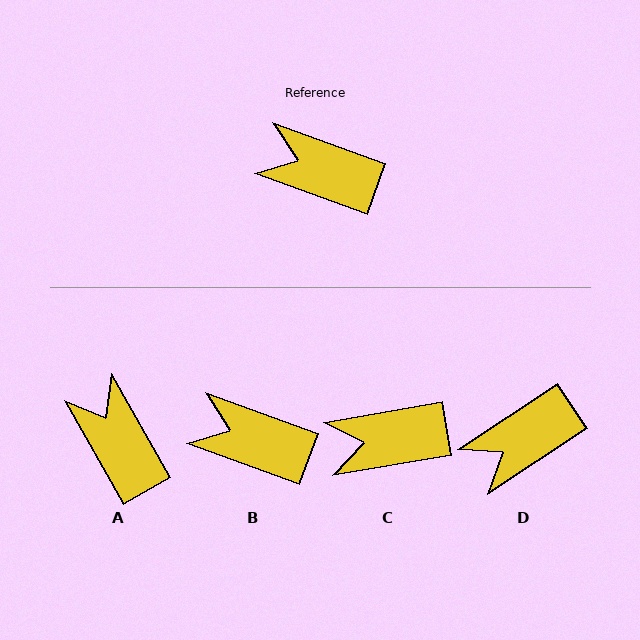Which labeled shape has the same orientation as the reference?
B.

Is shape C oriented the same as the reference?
No, it is off by about 30 degrees.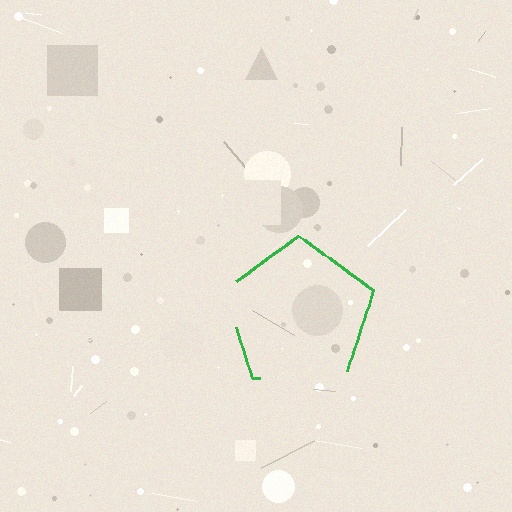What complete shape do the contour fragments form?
The contour fragments form a pentagon.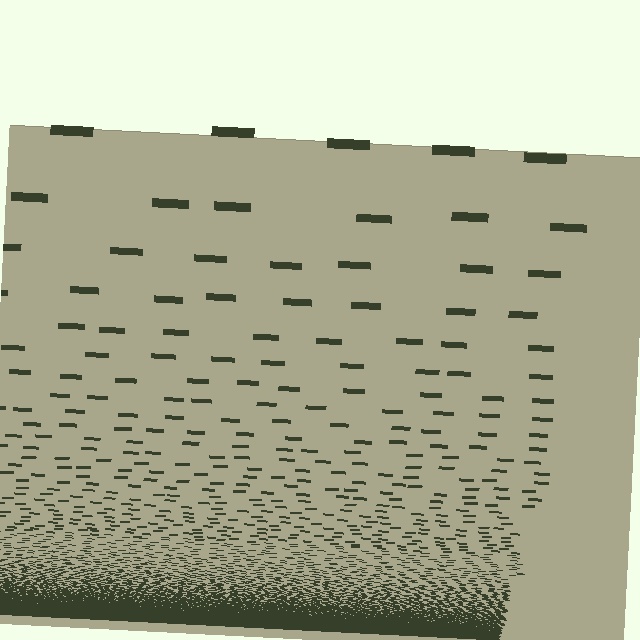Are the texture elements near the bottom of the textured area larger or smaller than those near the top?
Smaller. The gradient is inverted — elements near the bottom are smaller and denser.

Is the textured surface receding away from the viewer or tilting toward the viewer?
The surface appears to tilt toward the viewer. Texture elements get larger and sparser toward the top.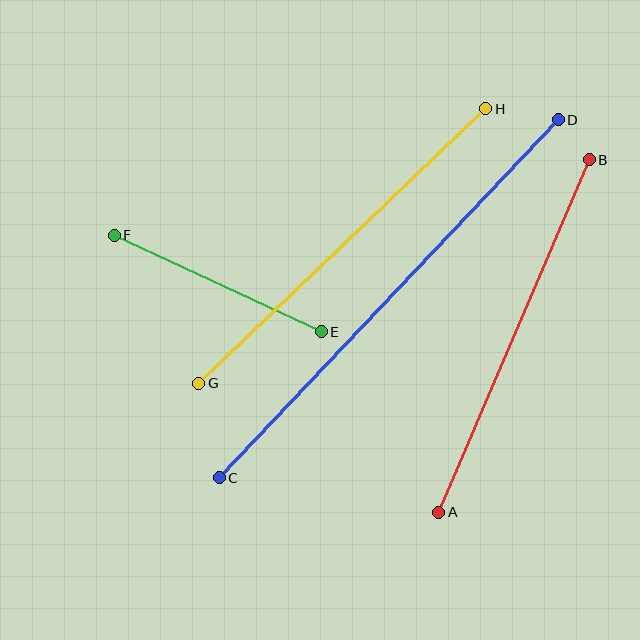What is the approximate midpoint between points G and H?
The midpoint is at approximately (342, 246) pixels.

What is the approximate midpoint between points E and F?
The midpoint is at approximately (218, 284) pixels.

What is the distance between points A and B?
The distance is approximately 383 pixels.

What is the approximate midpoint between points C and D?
The midpoint is at approximately (389, 299) pixels.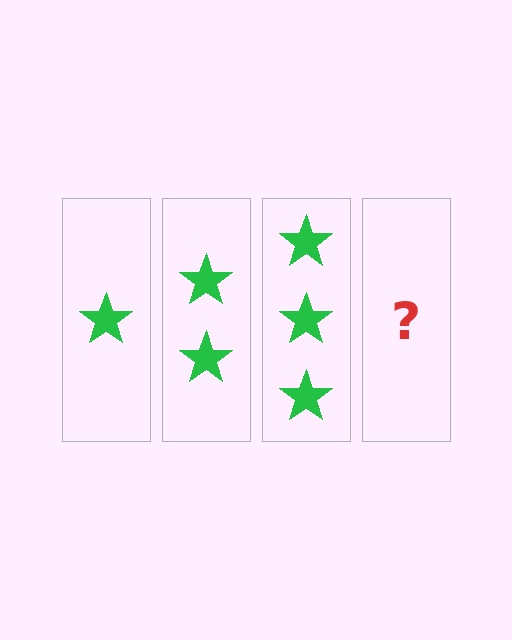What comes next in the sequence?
The next element should be 4 stars.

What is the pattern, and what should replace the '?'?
The pattern is that each step adds one more star. The '?' should be 4 stars.